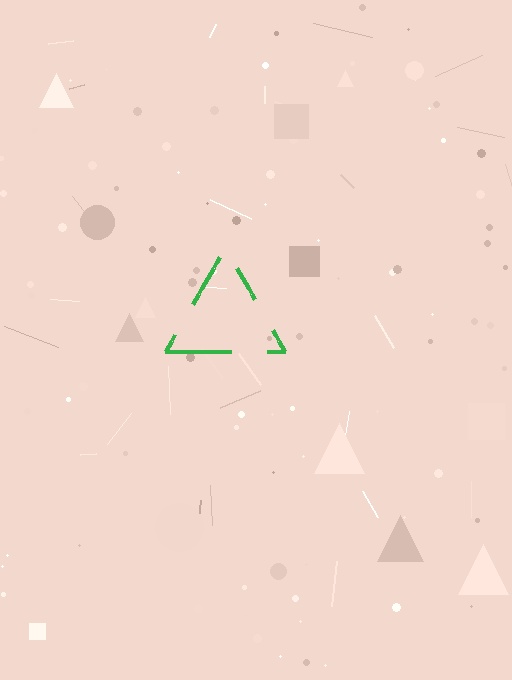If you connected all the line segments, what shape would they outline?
They would outline a triangle.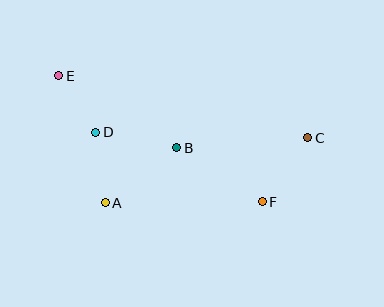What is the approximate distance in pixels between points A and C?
The distance between A and C is approximately 213 pixels.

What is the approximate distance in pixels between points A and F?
The distance between A and F is approximately 157 pixels.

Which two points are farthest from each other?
Points C and E are farthest from each other.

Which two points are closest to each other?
Points D and E are closest to each other.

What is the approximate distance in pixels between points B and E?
The distance between B and E is approximately 138 pixels.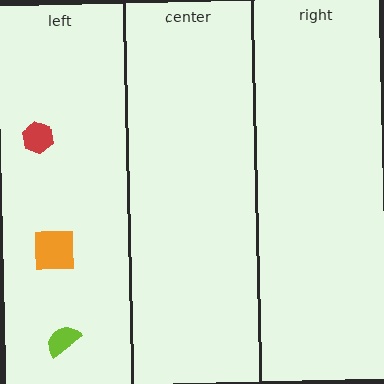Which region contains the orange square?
The left region.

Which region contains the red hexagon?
The left region.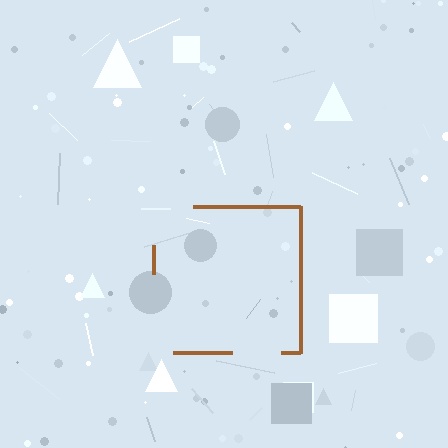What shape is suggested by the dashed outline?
The dashed outline suggests a square.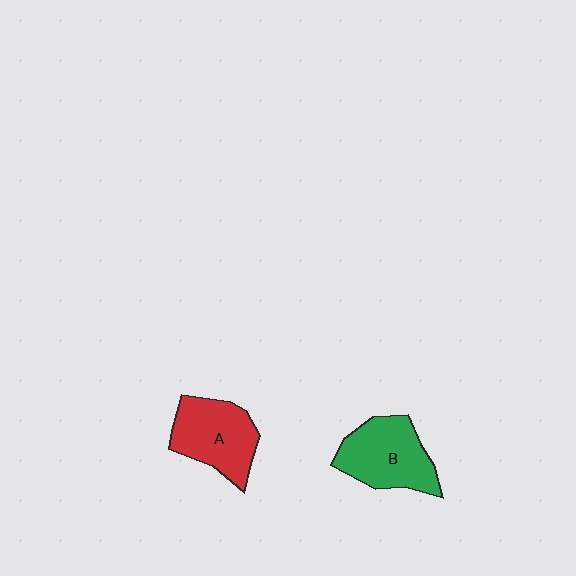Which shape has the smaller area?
Shape A (red).